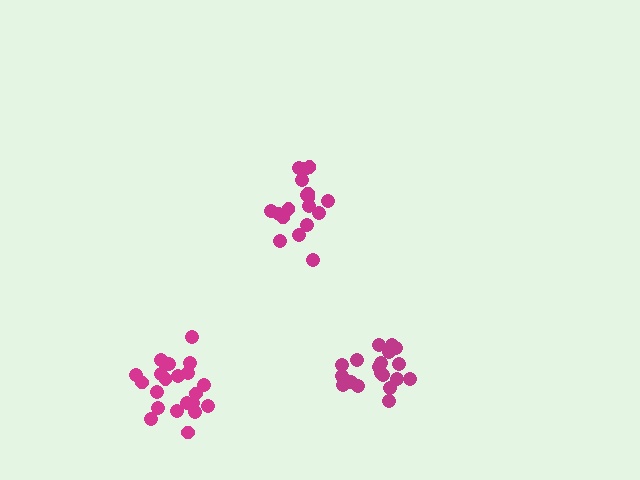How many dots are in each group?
Group 1: 19 dots, Group 2: 18 dots, Group 3: 21 dots (58 total).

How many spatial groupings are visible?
There are 3 spatial groupings.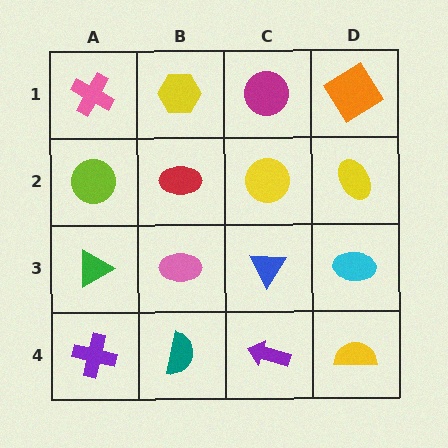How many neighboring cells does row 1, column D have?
2.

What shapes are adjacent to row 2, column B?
A yellow hexagon (row 1, column B), a pink ellipse (row 3, column B), a lime circle (row 2, column A), a yellow circle (row 2, column C).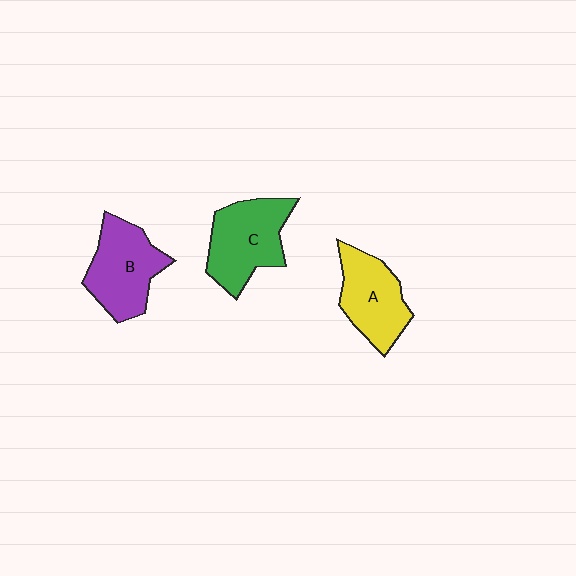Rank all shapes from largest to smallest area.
From largest to smallest: C (green), B (purple), A (yellow).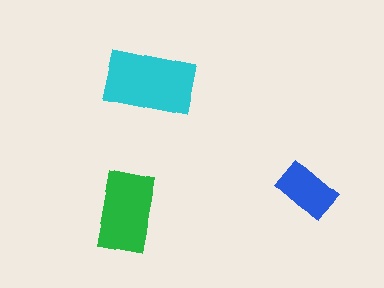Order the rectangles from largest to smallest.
the cyan one, the green one, the blue one.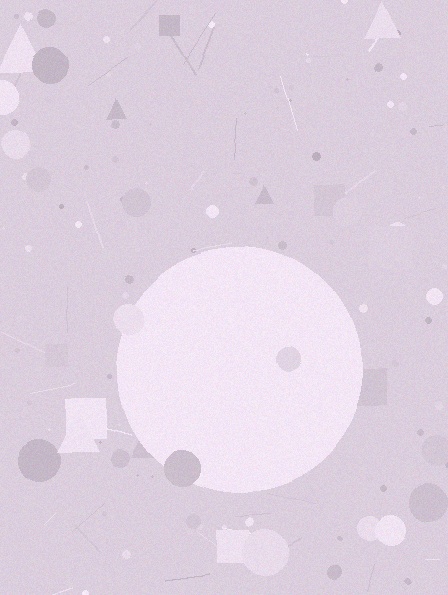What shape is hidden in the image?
A circle is hidden in the image.